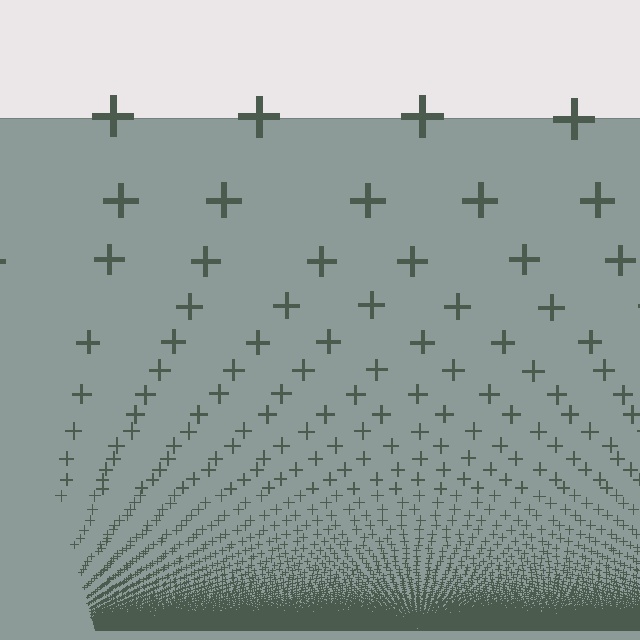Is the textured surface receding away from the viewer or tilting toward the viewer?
The surface appears to tilt toward the viewer. Texture elements get larger and sparser toward the top.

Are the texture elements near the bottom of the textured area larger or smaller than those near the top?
Smaller. The gradient is inverted — elements near the bottom are smaller and denser.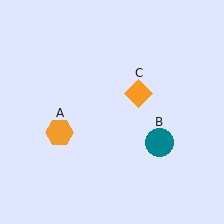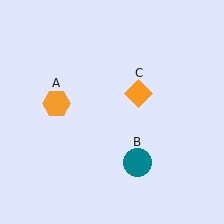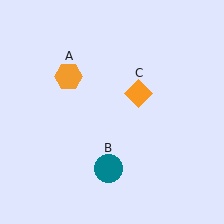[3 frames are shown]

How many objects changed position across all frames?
2 objects changed position: orange hexagon (object A), teal circle (object B).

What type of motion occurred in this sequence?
The orange hexagon (object A), teal circle (object B) rotated clockwise around the center of the scene.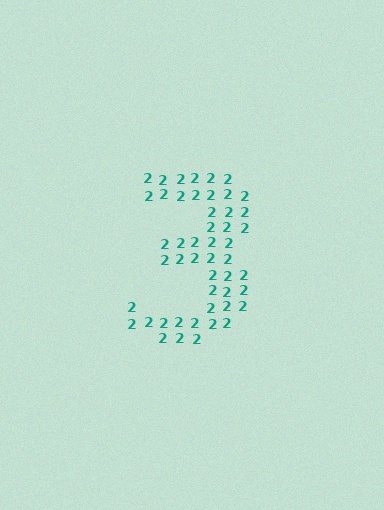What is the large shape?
The large shape is the digit 3.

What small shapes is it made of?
It is made of small digit 2's.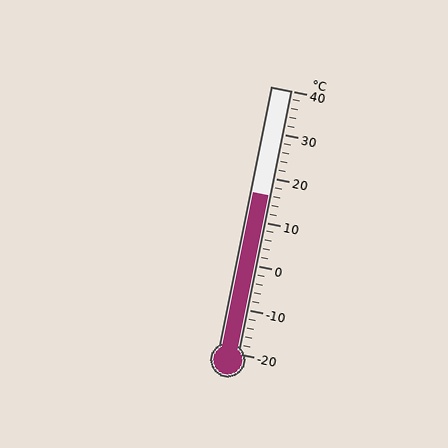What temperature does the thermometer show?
The thermometer shows approximately 16°C.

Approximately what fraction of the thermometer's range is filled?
The thermometer is filled to approximately 60% of its range.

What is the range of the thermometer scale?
The thermometer scale ranges from -20°C to 40°C.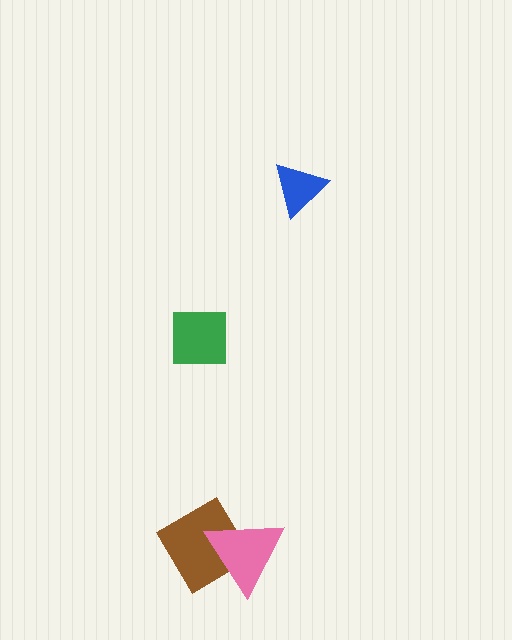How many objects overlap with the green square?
0 objects overlap with the green square.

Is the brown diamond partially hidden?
Yes, it is partially covered by another shape.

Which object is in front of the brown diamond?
The pink triangle is in front of the brown diamond.